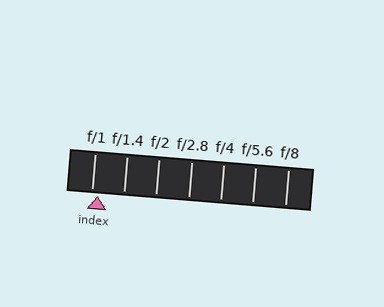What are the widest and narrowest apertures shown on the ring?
The widest aperture shown is f/1 and the narrowest is f/8.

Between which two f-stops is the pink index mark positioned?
The index mark is between f/1 and f/1.4.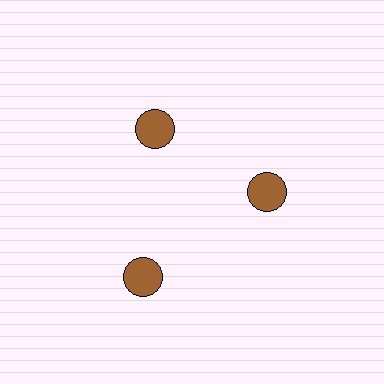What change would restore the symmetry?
The symmetry would be restored by moving it inward, back onto the ring so that all 3 circles sit at equal angles and equal distance from the center.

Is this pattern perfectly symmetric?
No. The 3 brown circles are arranged in a ring, but one element near the 7 o'clock position is pushed outward from the center, breaking the 3-fold rotational symmetry.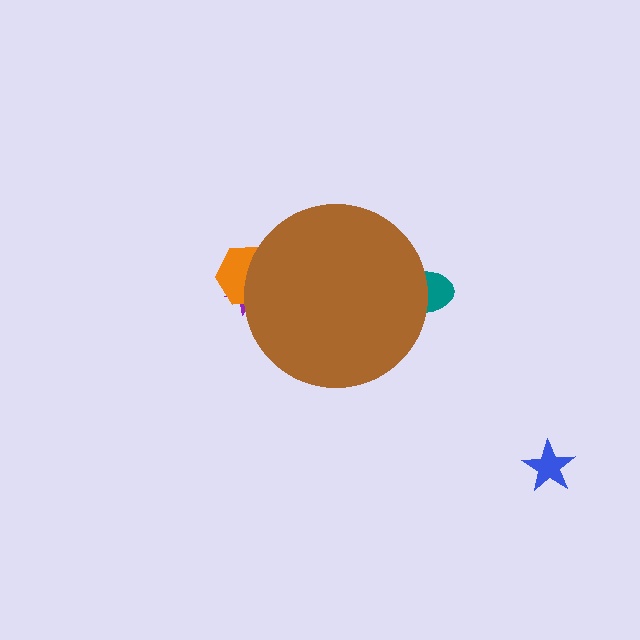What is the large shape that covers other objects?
A brown circle.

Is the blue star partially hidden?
No, the blue star is fully visible.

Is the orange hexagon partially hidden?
Yes, the orange hexagon is partially hidden behind the brown circle.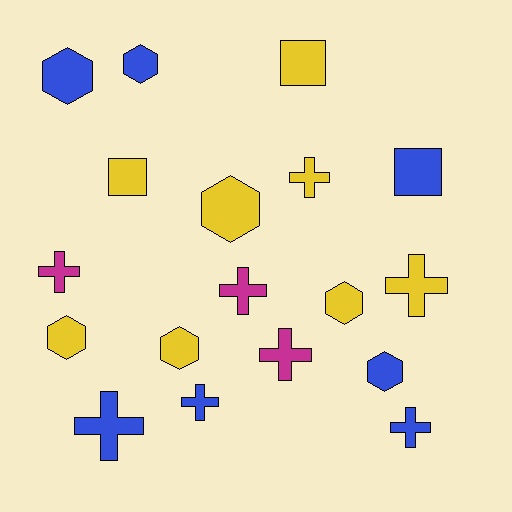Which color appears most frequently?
Yellow, with 8 objects.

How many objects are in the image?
There are 18 objects.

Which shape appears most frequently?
Cross, with 8 objects.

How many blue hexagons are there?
There are 3 blue hexagons.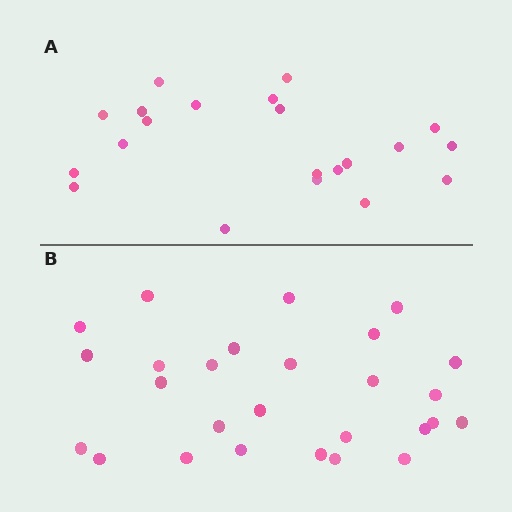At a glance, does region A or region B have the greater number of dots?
Region B (the bottom region) has more dots.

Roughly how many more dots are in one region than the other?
Region B has about 6 more dots than region A.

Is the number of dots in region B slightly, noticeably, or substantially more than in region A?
Region B has noticeably more, but not dramatically so. The ratio is roughly 1.3 to 1.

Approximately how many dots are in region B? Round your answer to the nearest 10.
About 30 dots. (The exact count is 27, which rounds to 30.)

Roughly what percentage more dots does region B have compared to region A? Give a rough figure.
About 30% more.